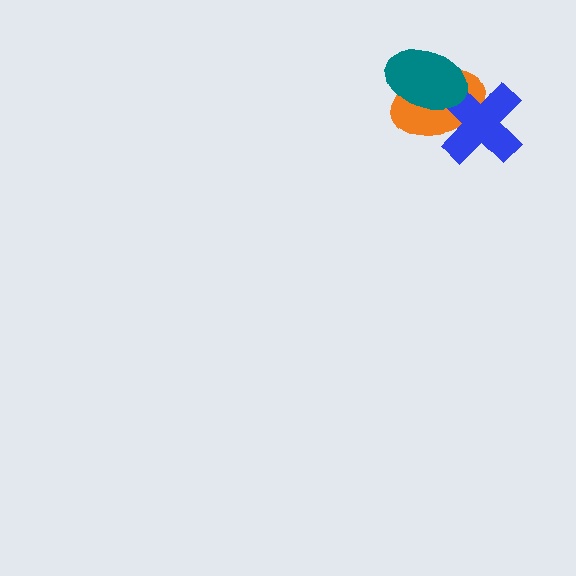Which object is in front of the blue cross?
The teal ellipse is in front of the blue cross.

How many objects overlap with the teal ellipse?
2 objects overlap with the teal ellipse.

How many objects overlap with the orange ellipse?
2 objects overlap with the orange ellipse.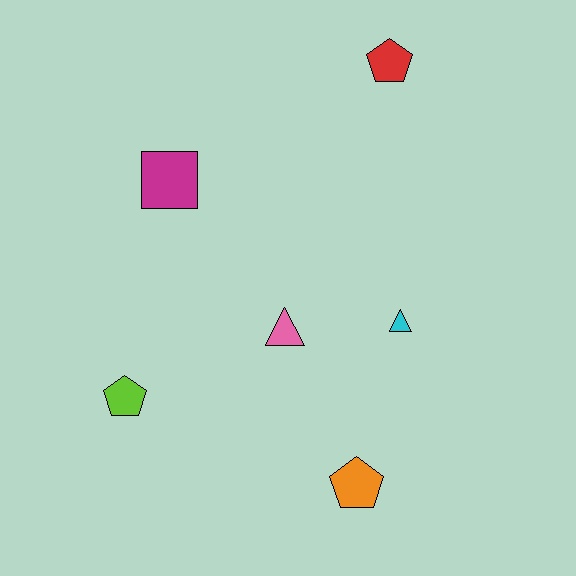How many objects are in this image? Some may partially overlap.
There are 6 objects.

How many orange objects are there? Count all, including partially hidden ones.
There is 1 orange object.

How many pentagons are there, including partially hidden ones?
There are 3 pentagons.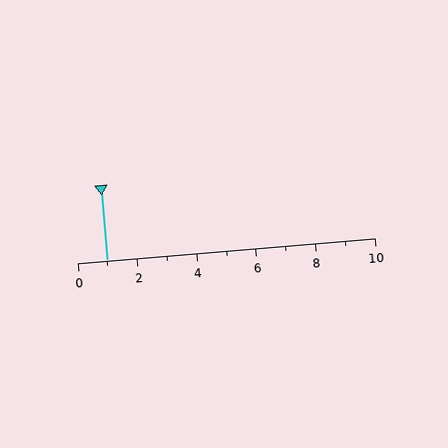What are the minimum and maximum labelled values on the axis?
The axis runs from 0 to 10.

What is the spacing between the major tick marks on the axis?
The major ticks are spaced 2 apart.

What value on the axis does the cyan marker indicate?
The marker indicates approximately 1.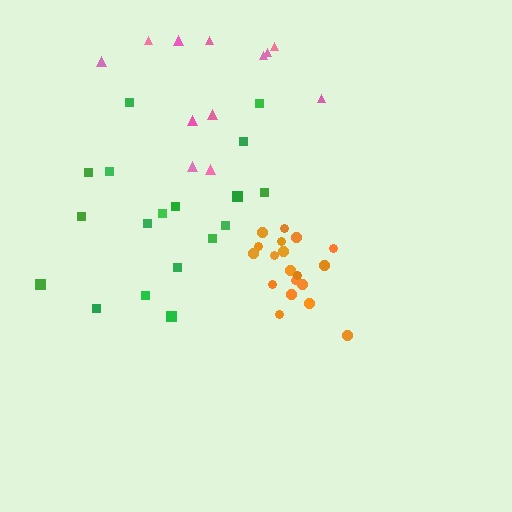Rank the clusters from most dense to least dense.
orange, green, pink.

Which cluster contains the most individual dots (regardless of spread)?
Orange (19).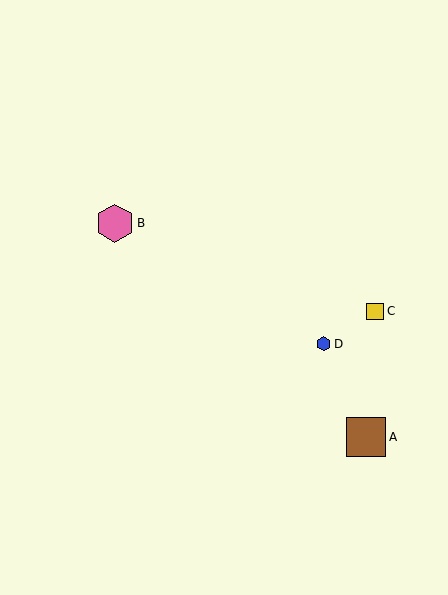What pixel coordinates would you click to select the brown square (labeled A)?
Click at (366, 437) to select the brown square A.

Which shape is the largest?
The brown square (labeled A) is the largest.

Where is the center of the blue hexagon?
The center of the blue hexagon is at (324, 344).